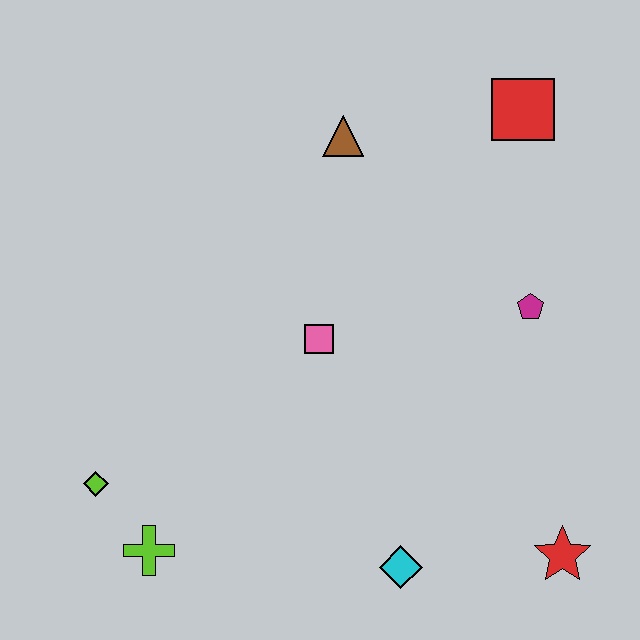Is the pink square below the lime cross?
No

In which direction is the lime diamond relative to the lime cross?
The lime diamond is above the lime cross.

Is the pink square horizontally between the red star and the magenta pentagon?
No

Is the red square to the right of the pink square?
Yes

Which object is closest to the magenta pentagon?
The red square is closest to the magenta pentagon.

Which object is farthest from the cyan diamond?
The red square is farthest from the cyan diamond.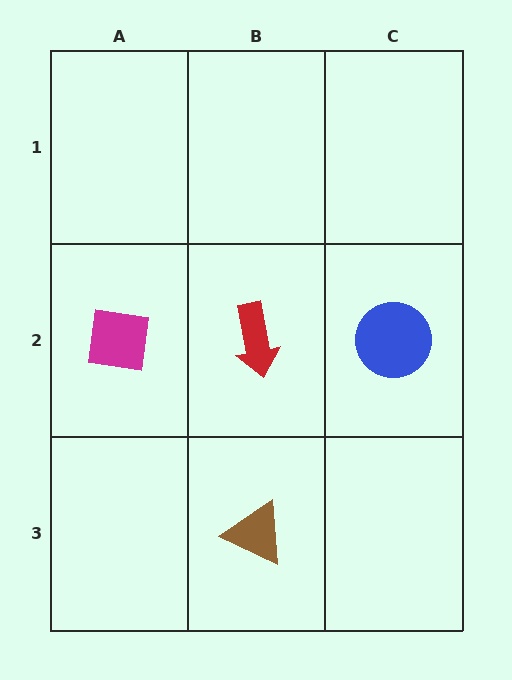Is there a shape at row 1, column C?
No, that cell is empty.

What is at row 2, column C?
A blue circle.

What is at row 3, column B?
A brown triangle.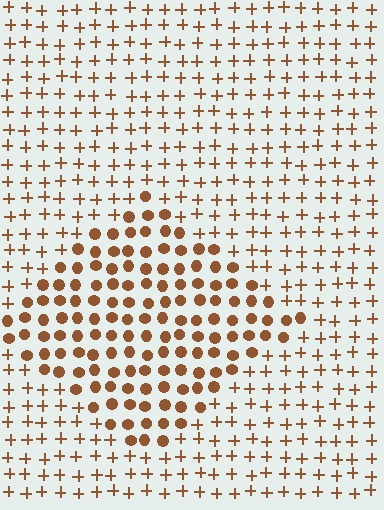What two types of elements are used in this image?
The image uses circles inside the diamond region and plus signs outside it.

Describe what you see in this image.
The image is filled with small brown elements arranged in a uniform grid. A diamond-shaped region contains circles, while the surrounding area contains plus signs. The boundary is defined purely by the change in element shape.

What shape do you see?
I see a diamond.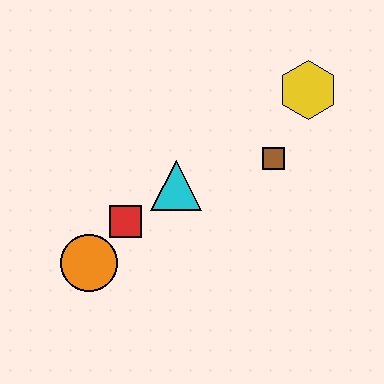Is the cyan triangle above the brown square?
No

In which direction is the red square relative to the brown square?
The red square is to the left of the brown square.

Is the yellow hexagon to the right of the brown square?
Yes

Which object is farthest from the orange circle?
The yellow hexagon is farthest from the orange circle.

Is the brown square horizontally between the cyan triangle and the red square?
No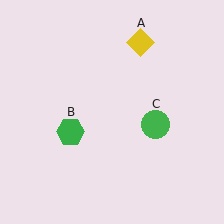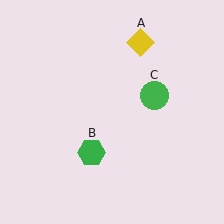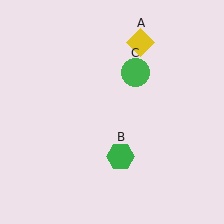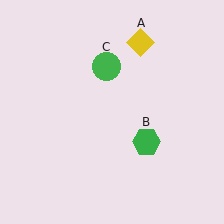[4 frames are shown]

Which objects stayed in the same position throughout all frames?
Yellow diamond (object A) remained stationary.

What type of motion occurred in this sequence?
The green hexagon (object B), green circle (object C) rotated counterclockwise around the center of the scene.